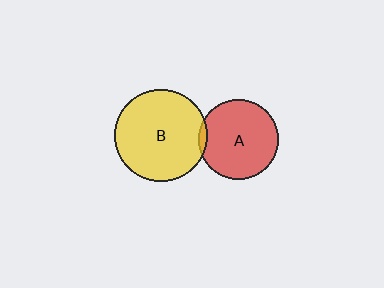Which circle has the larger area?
Circle B (yellow).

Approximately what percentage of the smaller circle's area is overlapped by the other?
Approximately 5%.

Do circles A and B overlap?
Yes.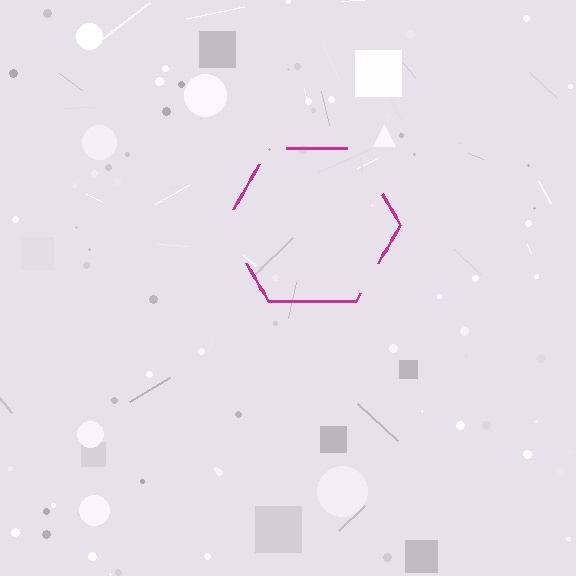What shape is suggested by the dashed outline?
The dashed outline suggests a hexagon.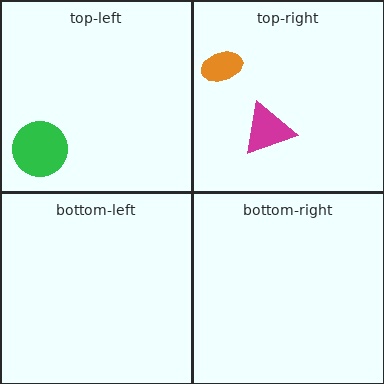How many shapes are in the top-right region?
2.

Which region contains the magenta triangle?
The top-right region.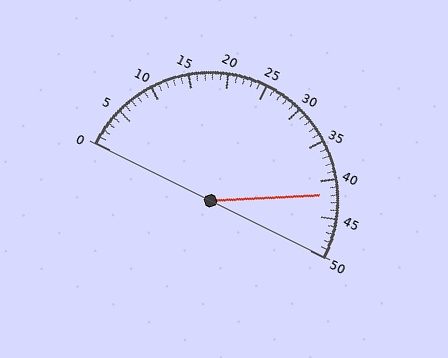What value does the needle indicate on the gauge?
The needle indicates approximately 42.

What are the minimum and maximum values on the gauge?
The gauge ranges from 0 to 50.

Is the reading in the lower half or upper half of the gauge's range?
The reading is in the upper half of the range (0 to 50).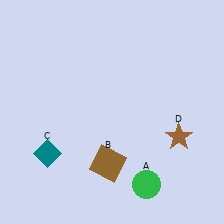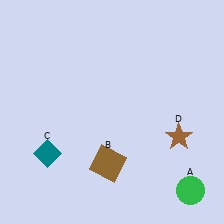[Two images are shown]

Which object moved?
The green circle (A) moved right.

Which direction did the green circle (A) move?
The green circle (A) moved right.